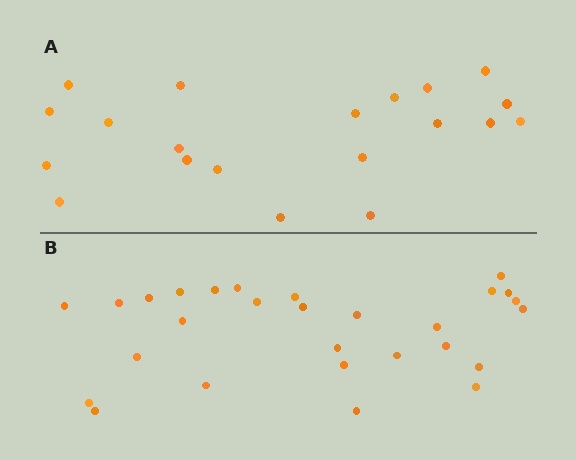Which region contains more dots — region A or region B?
Region B (the bottom region) has more dots.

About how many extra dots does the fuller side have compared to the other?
Region B has roughly 8 or so more dots than region A.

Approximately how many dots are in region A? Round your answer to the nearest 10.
About 20 dots.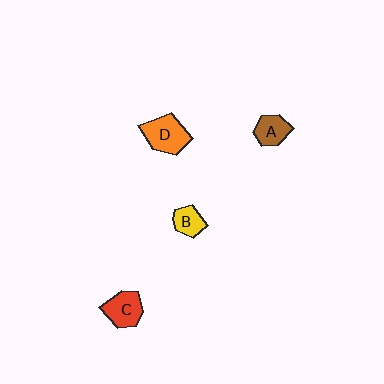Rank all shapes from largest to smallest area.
From largest to smallest: D (orange), C (red), A (brown), B (yellow).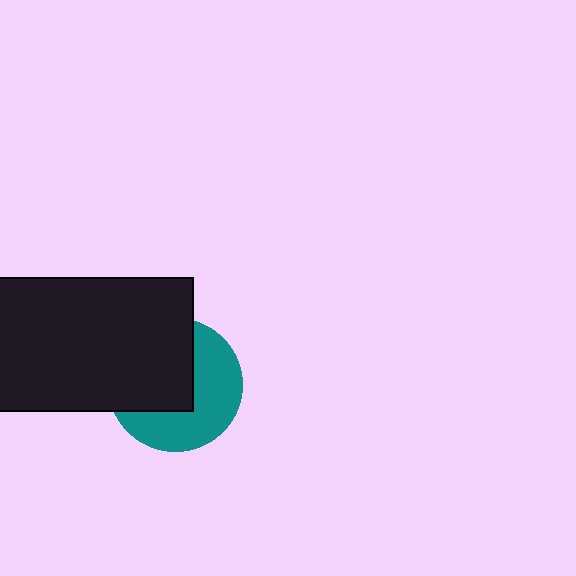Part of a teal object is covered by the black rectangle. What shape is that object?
It is a circle.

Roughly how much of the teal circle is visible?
About half of it is visible (roughly 51%).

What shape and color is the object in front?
The object in front is a black rectangle.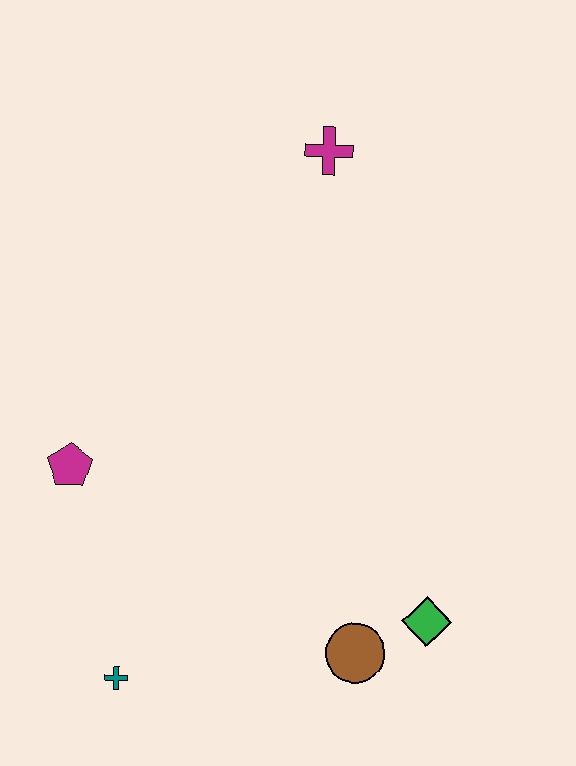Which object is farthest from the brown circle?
The magenta cross is farthest from the brown circle.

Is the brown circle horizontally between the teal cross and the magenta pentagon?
No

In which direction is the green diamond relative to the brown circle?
The green diamond is to the right of the brown circle.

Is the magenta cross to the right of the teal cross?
Yes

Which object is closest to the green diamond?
The brown circle is closest to the green diamond.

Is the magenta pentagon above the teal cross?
Yes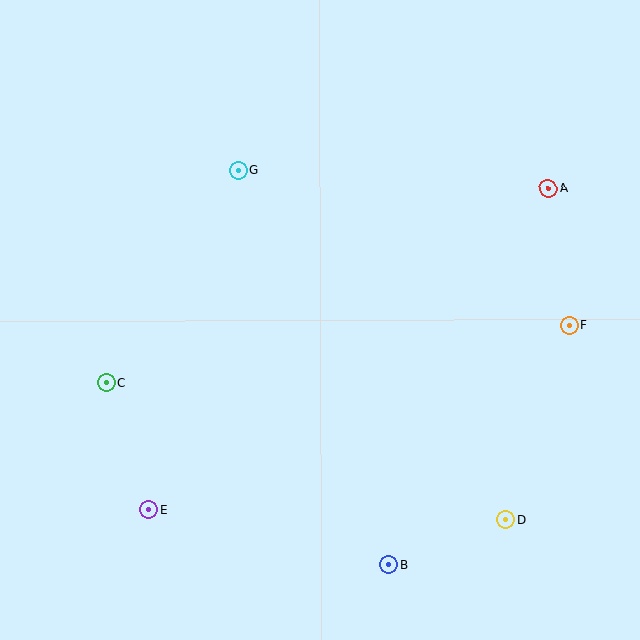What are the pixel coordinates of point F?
Point F is at (569, 325).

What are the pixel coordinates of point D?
Point D is at (505, 520).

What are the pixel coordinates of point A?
Point A is at (548, 188).